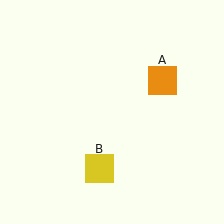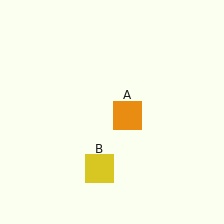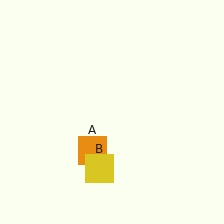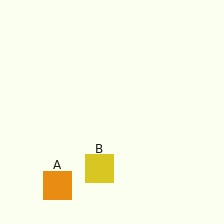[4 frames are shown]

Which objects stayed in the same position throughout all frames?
Yellow square (object B) remained stationary.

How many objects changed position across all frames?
1 object changed position: orange square (object A).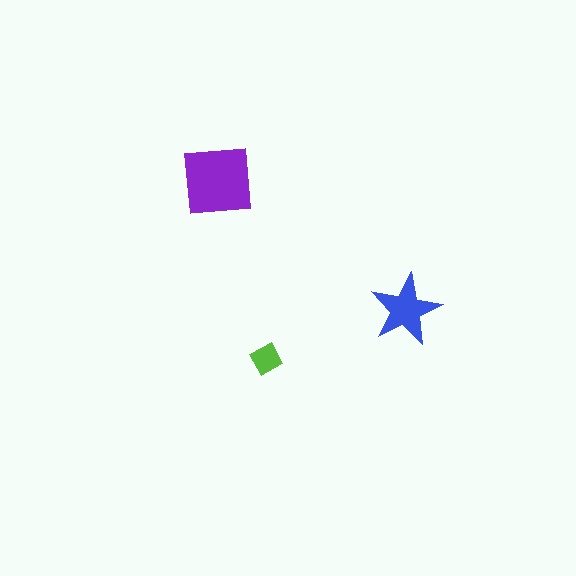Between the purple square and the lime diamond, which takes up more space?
The purple square.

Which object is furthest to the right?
The blue star is rightmost.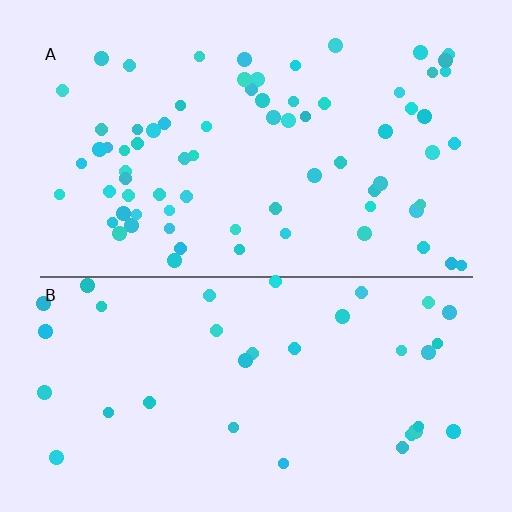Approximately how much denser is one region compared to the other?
Approximately 2.1× — region A over region B.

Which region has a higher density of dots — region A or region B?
A (the top).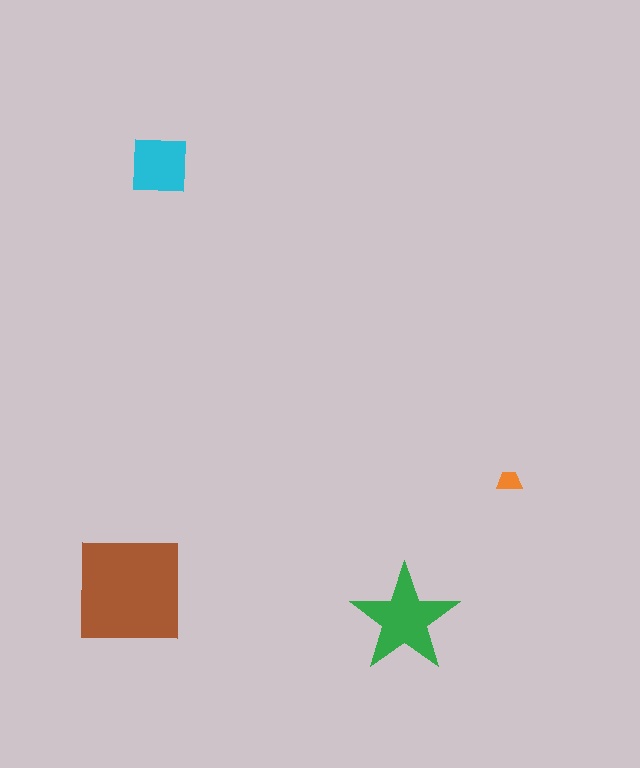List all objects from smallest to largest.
The orange trapezoid, the cyan square, the green star, the brown square.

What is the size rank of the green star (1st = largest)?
2nd.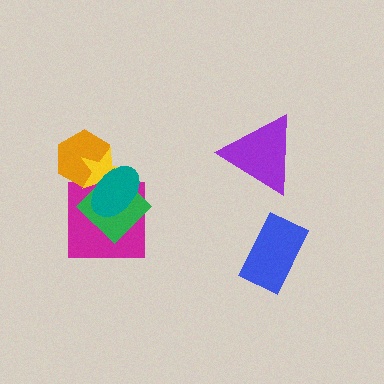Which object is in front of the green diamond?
The teal ellipse is in front of the green diamond.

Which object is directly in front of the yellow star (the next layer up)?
The green diamond is directly in front of the yellow star.